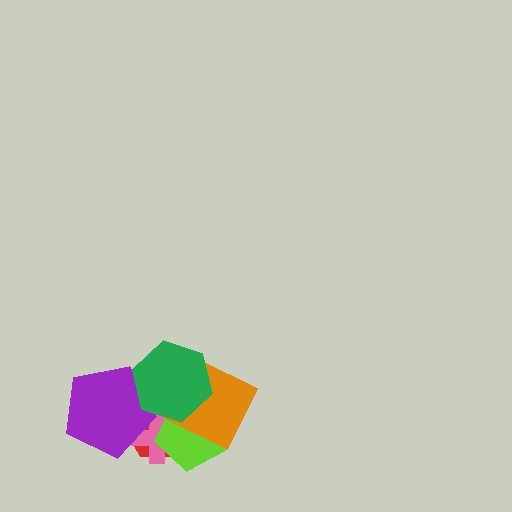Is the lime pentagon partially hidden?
Yes, it is partially covered by another shape.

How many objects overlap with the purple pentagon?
3 objects overlap with the purple pentagon.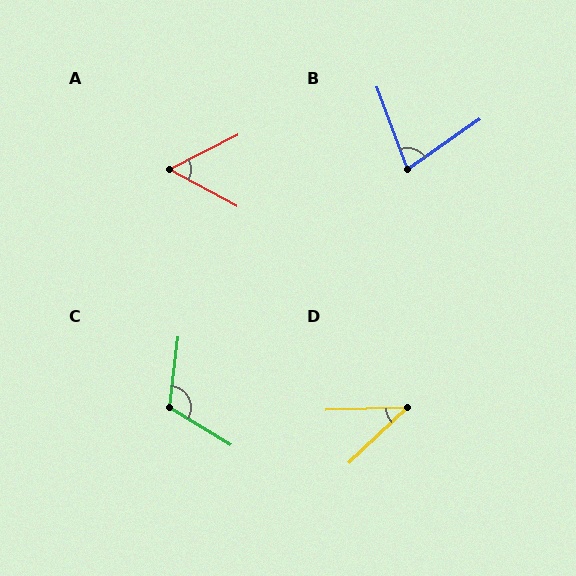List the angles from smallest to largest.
D (41°), A (55°), B (75°), C (115°).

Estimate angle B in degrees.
Approximately 75 degrees.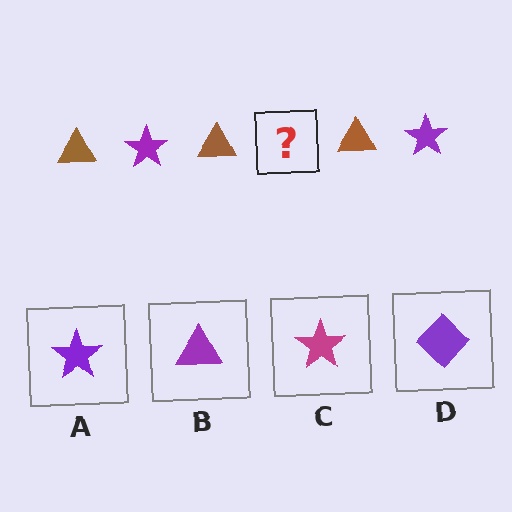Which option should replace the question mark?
Option A.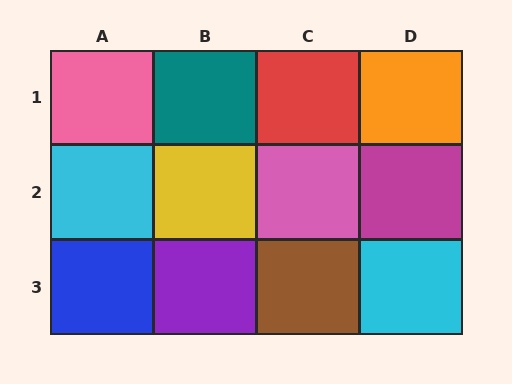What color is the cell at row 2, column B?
Yellow.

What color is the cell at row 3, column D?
Cyan.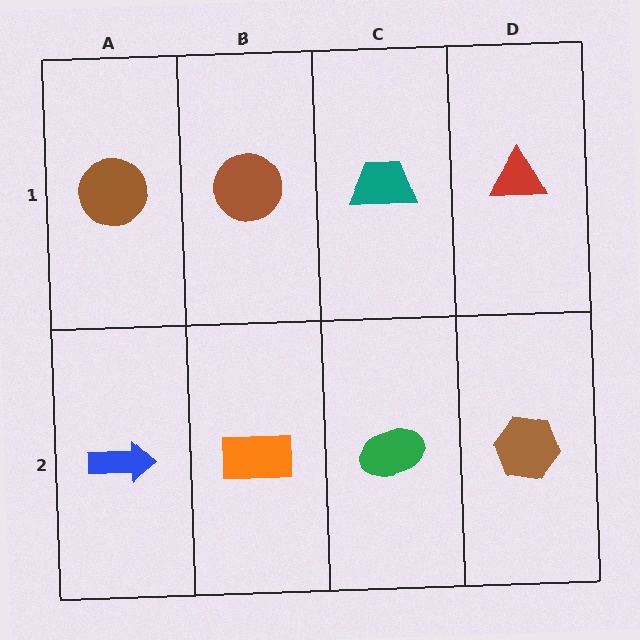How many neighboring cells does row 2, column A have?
2.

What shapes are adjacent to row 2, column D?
A red triangle (row 1, column D), a green ellipse (row 2, column C).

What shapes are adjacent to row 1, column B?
An orange rectangle (row 2, column B), a brown circle (row 1, column A), a teal trapezoid (row 1, column C).